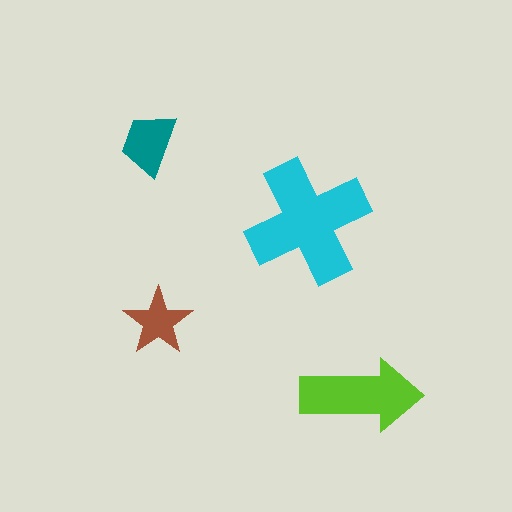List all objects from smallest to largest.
The brown star, the teal trapezoid, the lime arrow, the cyan cross.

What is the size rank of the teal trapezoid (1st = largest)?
3rd.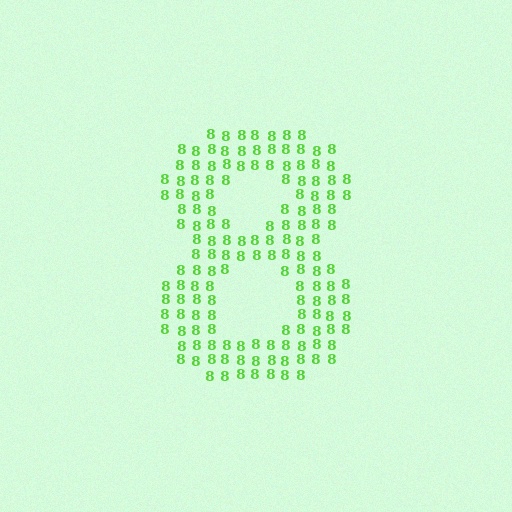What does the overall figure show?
The overall figure shows the digit 8.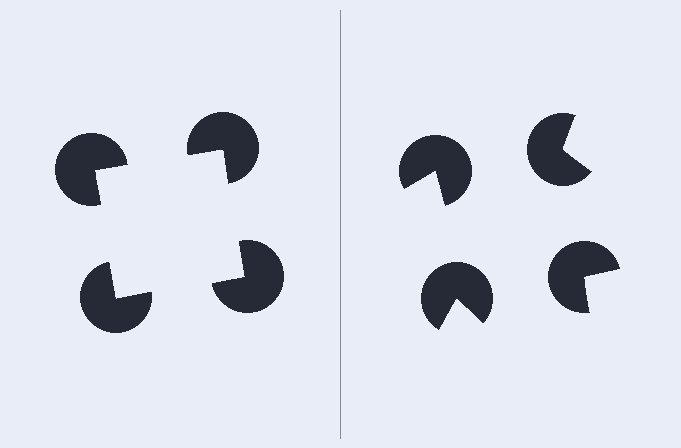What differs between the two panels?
The pac-man discs are positioned identically on both sides; only the wedge orientations differ. On the left they align to a square; on the right they are misaligned.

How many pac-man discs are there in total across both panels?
8 — 4 on each side.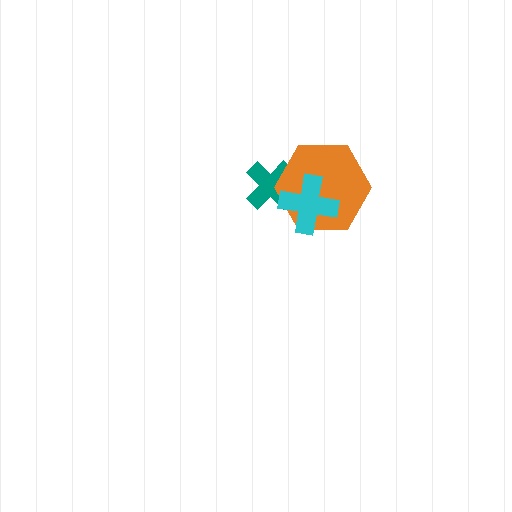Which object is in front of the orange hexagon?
The cyan cross is in front of the orange hexagon.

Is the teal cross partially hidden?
Yes, it is partially covered by another shape.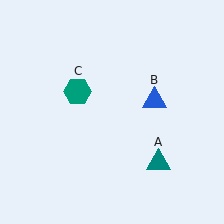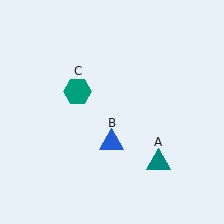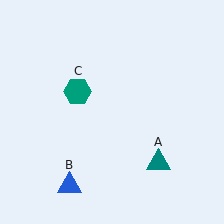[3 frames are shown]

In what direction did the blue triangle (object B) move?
The blue triangle (object B) moved down and to the left.